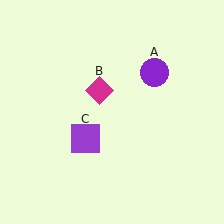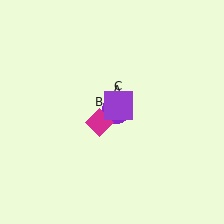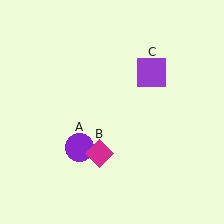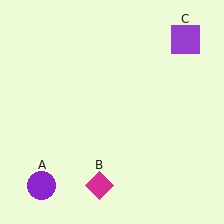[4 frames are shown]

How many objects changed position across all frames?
3 objects changed position: purple circle (object A), magenta diamond (object B), purple square (object C).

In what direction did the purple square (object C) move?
The purple square (object C) moved up and to the right.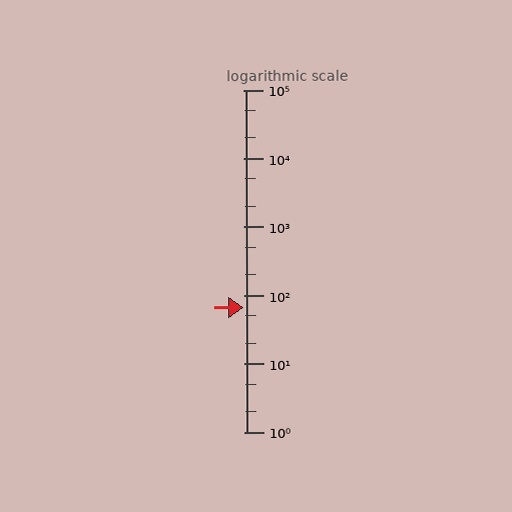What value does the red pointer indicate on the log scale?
The pointer indicates approximately 66.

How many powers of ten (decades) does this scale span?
The scale spans 5 decades, from 1 to 100000.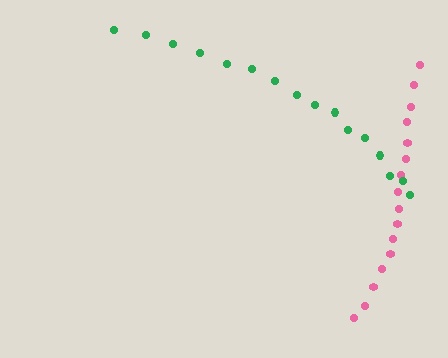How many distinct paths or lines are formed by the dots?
There are 2 distinct paths.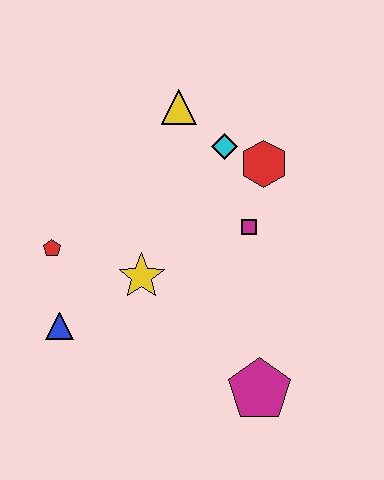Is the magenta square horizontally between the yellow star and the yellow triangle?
No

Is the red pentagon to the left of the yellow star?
Yes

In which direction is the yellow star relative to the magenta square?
The yellow star is to the left of the magenta square.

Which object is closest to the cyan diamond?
The red hexagon is closest to the cyan diamond.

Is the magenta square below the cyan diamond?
Yes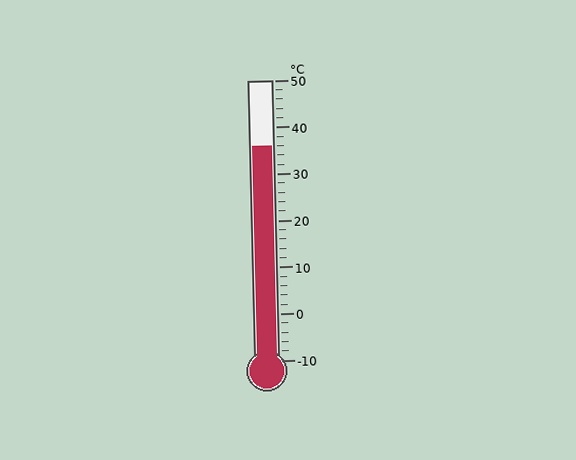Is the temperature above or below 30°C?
The temperature is above 30°C.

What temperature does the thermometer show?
The thermometer shows approximately 36°C.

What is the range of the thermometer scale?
The thermometer scale ranges from -10°C to 50°C.